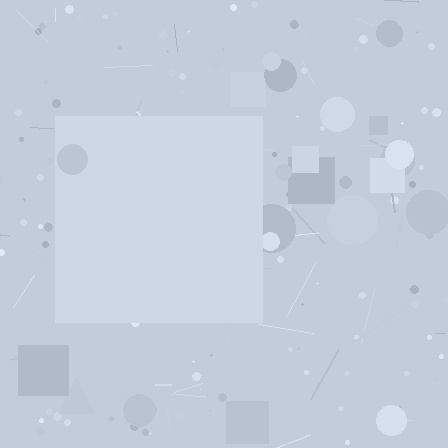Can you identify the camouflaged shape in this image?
The camouflaged shape is a square.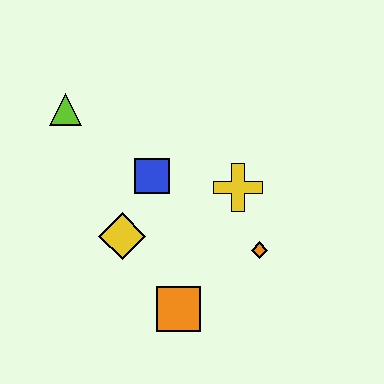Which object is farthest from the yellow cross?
The lime triangle is farthest from the yellow cross.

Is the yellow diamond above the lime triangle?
No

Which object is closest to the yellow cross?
The orange diamond is closest to the yellow cross.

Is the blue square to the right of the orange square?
No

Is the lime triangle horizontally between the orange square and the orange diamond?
No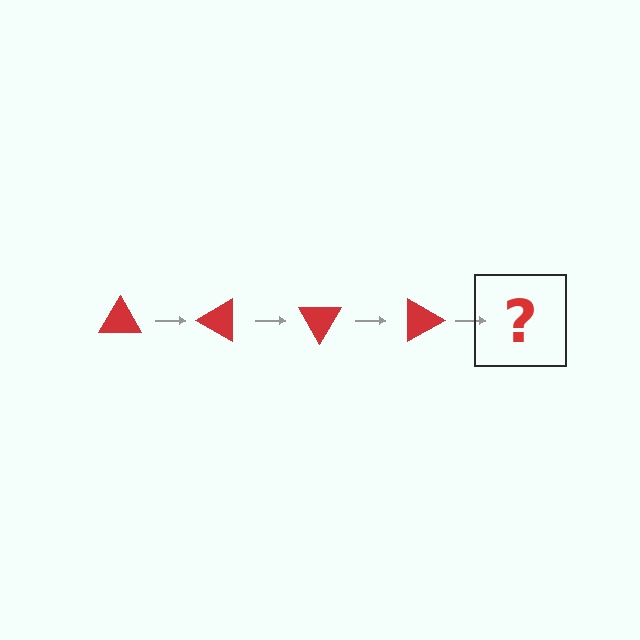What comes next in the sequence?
The next element should be a red triangle rotated 120 degrees.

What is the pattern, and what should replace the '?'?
The pattern is that the triangle rotates 30 degrees each step. The '?' should be a red triangle rotated 120 degrees.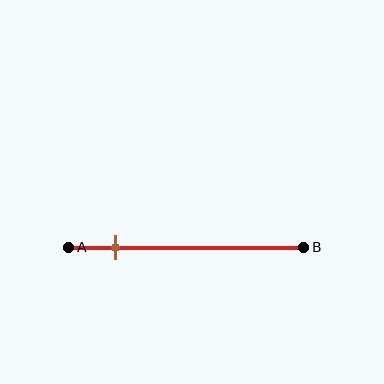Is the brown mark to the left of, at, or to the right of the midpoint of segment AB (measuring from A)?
The brown mark is to the left of the midpoint of segment AB.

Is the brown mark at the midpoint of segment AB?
No, the mark is at about 20% from A, not at the 50% midpoint.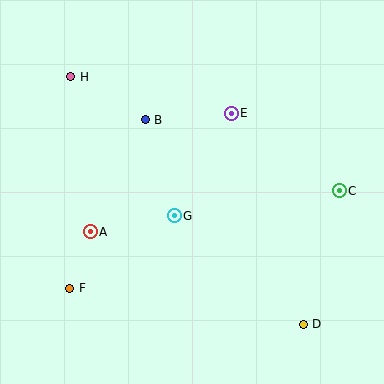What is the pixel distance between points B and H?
The distance between B and H is 86 pixels.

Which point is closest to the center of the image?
Point G at (174, 216) is closest to the center.